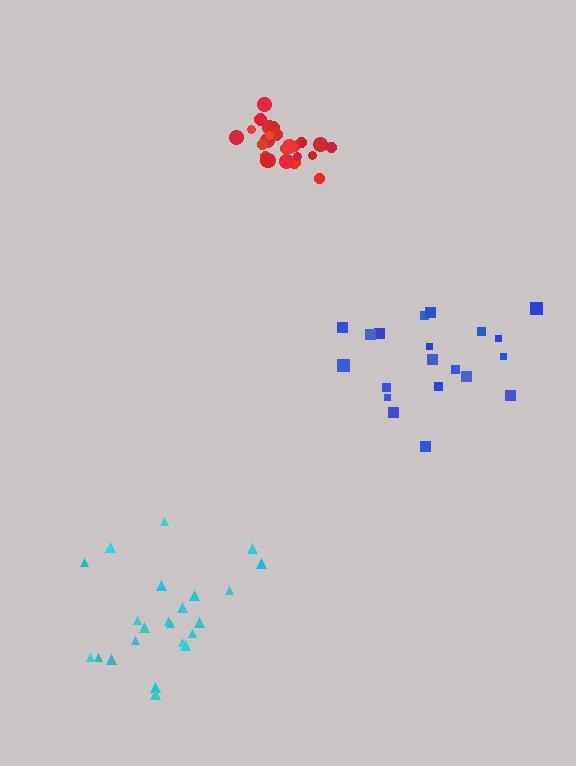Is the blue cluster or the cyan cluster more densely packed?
Cyan.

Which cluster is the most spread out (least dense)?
Blue.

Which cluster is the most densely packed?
Red.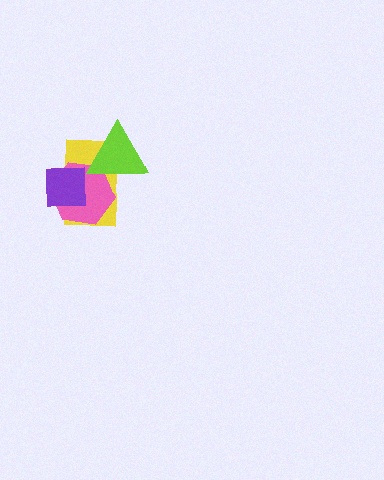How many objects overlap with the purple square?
2 objects overlap with the purple square.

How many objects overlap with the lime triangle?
2 objects overlap with the lime triangle.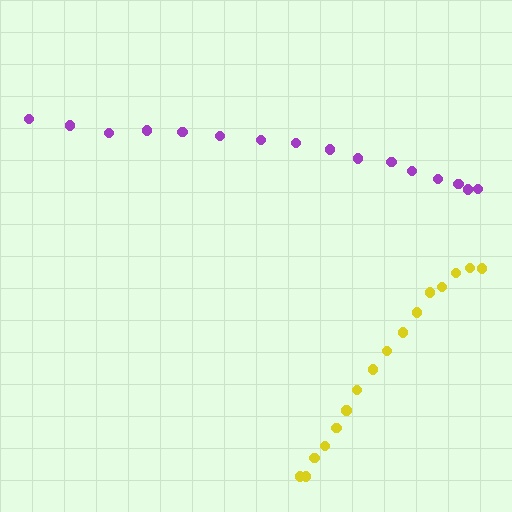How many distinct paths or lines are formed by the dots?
There are 2 distinct paths.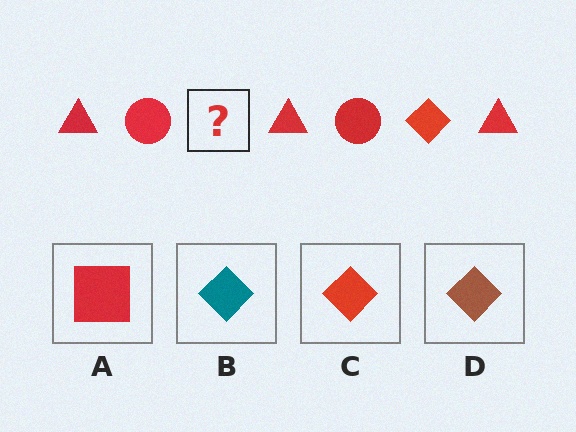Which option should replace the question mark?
Option C.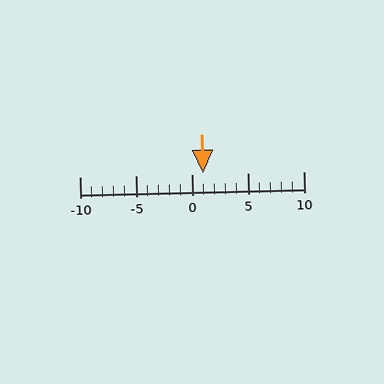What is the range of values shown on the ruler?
The ruler shows values from -10 to 10.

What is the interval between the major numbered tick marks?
The major tick marks are spaced 5 units apart.